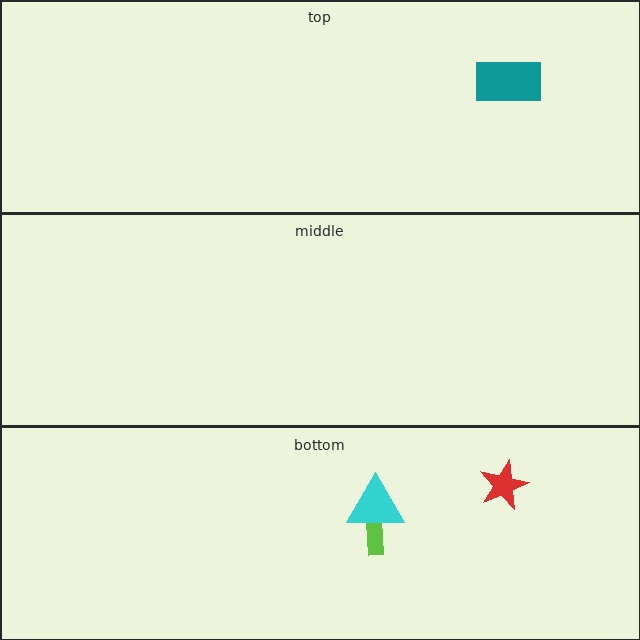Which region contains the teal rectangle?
The top region.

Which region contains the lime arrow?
The bottom region.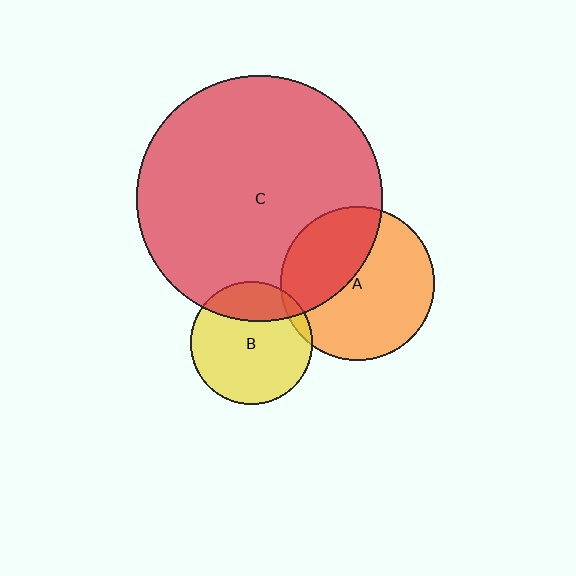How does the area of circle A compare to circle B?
Approximately 1.6 times.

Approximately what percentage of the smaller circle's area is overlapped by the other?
Approximately 40%.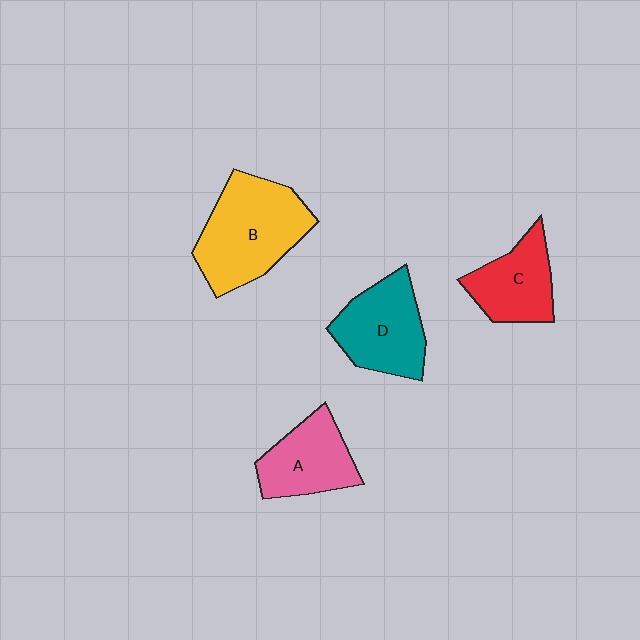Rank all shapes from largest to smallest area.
From largest to smallest: B (yellow), D (teal), A (pink), C (red).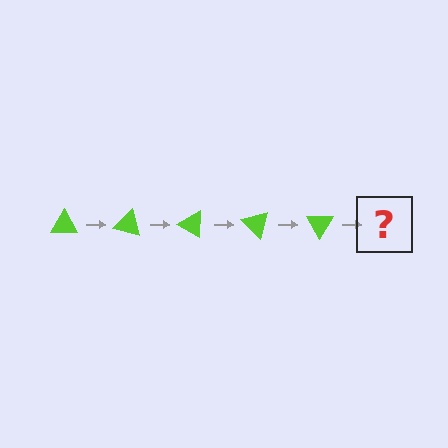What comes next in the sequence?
The next element should be a lime triangle rotated 75 degrees.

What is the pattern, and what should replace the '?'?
The pattern is that the triangle rotates 15 degrees each step. The '?' should be a lime triangle rotated 75 degrees.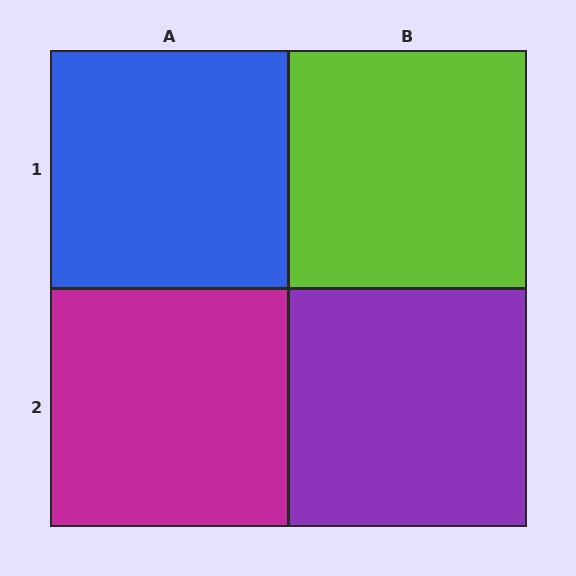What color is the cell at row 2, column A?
Magenta.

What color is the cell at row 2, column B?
Purple.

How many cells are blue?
1 cell is blue.